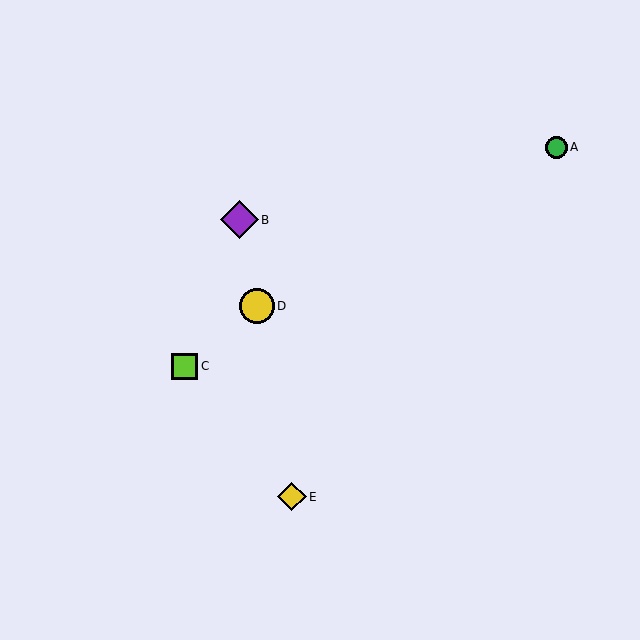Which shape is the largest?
The purple diamond (labeled B) is the largest.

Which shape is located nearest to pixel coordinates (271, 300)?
The yellow circle (labeled D) at (257, 306) is nearest to that location.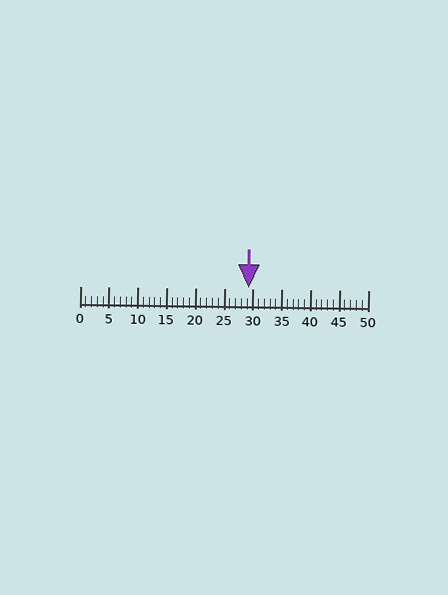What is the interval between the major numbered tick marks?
The major tick marks are spaced 5 units apart.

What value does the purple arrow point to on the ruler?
The purple arrow points to approximately 29.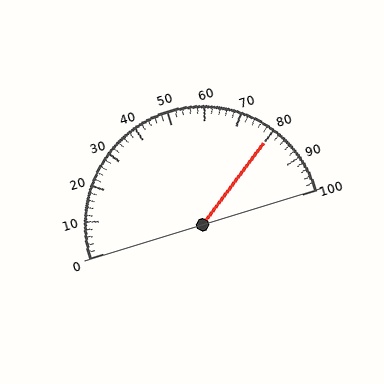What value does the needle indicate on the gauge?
The needle indicates approximately 80.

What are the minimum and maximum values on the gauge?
The gauge ranges from 0 to 100.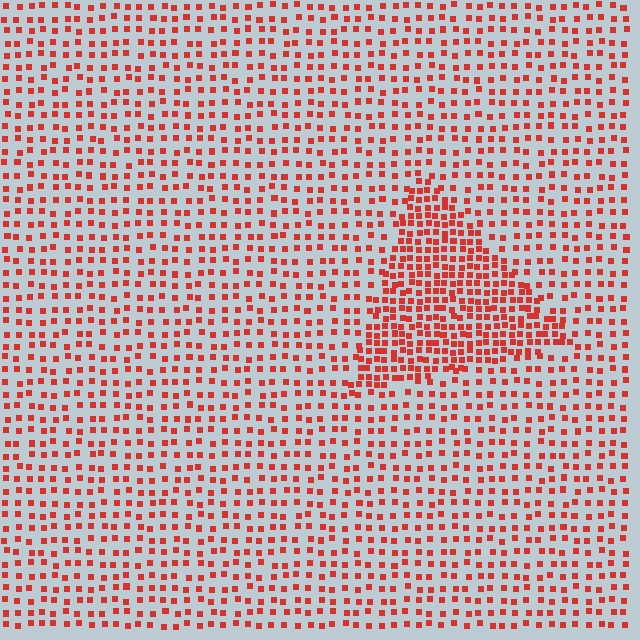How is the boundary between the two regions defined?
The boundary is defined by a change in element density (approximately 2.1x ratio). All elements are the same color, size, and shape.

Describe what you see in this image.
The image contains small red elements arranged at two different densities. A triangle-shaped region is visible where the elements are more densely packed than the surrounding area.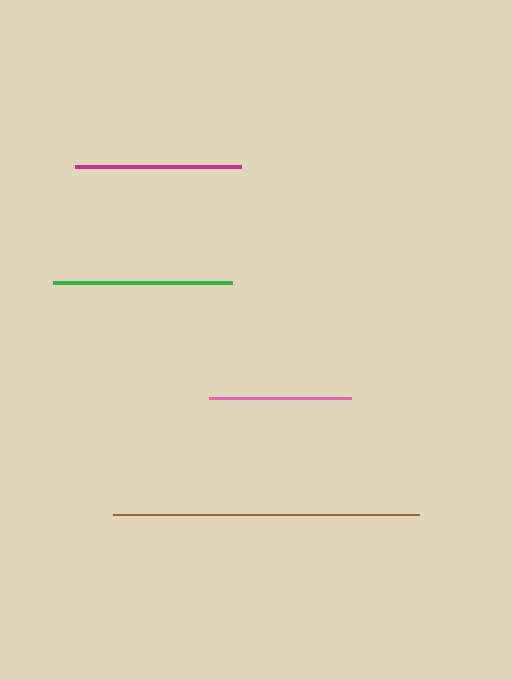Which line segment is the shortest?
The pink line is the shortest at approximately 142 pixels.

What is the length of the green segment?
The green segment is approximately 179 pixels long.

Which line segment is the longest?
The brown line is the longest at approximately 306 pixels.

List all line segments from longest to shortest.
From longest to shortest: brown, green, magenta, pink.